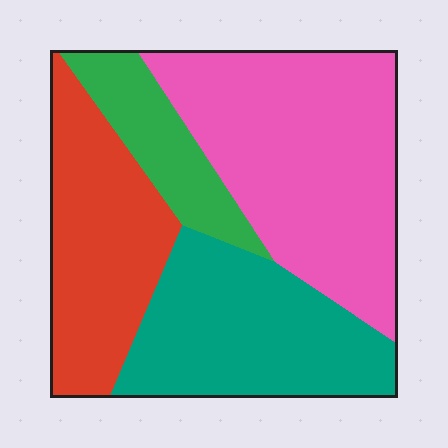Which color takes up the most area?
Pink, at roughly 40%.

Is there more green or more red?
Red.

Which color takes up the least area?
Green, at roughly 10%.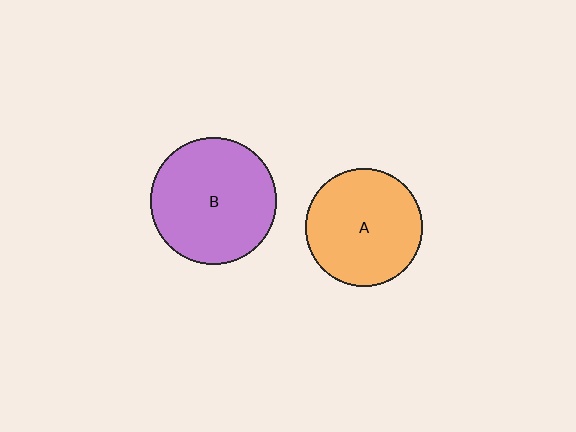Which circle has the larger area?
Circle B (purple).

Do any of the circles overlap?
No, none of the circles overlap.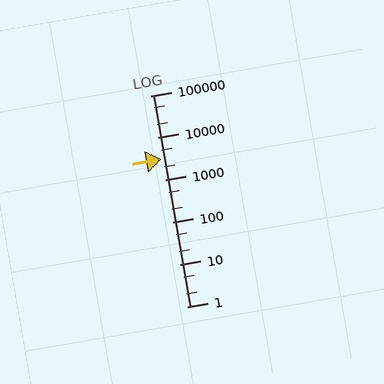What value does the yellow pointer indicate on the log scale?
The pointer indicates approximately 3100.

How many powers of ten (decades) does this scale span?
The scale spans 5 decades, from 1 to 100000.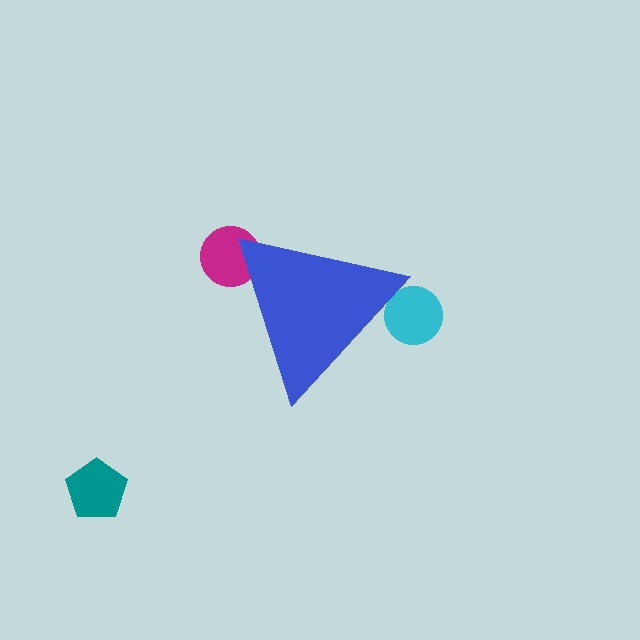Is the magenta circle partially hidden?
Yes, the magenta circle is partially hidden behind the blue triangle.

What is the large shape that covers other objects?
A blue triangle.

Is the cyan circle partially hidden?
Yes, the cyan circle is partially hidden behind the blue triangle.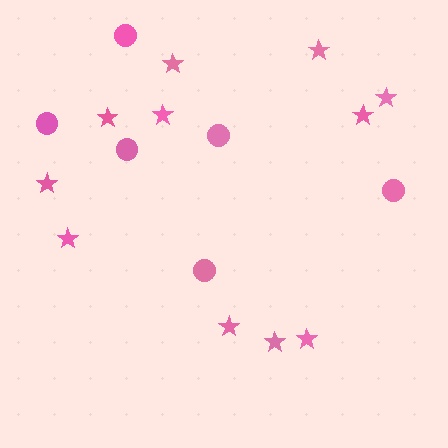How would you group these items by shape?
There are 2 groups: one group of circles (6) and one group of stars (11).